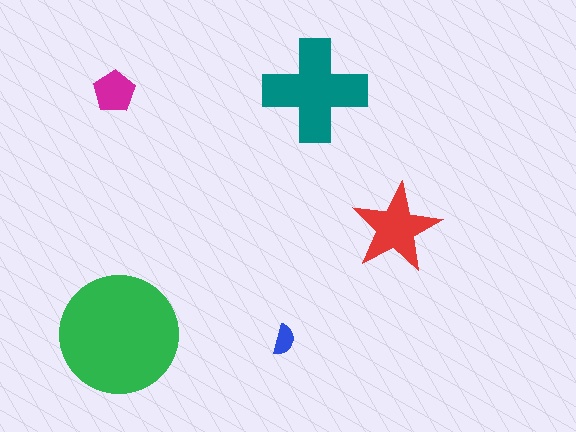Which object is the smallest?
The blue semicircle.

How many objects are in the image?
There are 5 objects in the image.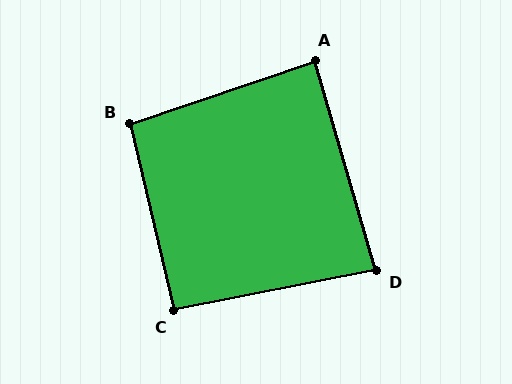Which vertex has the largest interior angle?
B, at approximately 95 degrees.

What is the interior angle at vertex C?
Approximately 92 degrees (approximately right).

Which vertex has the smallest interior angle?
D, at approximately 85 degrees.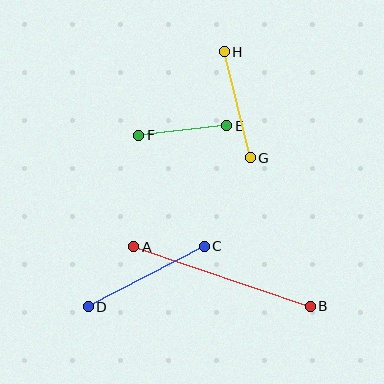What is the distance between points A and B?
The distance is approximately 187 pixels.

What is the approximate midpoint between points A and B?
The midpoint is at approximately (222, 277) pixels.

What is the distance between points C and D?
The distance is approximately 131 pixels.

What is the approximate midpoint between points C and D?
The midpoint is at approximately (146, 277) pixels.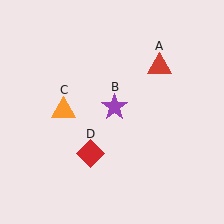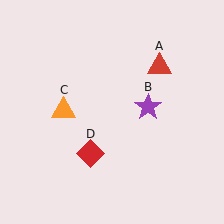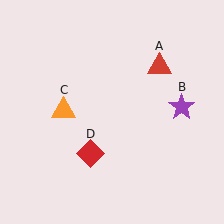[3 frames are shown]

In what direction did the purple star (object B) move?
The purple star (object B) moved right.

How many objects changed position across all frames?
1 object changed position: purple star (object B).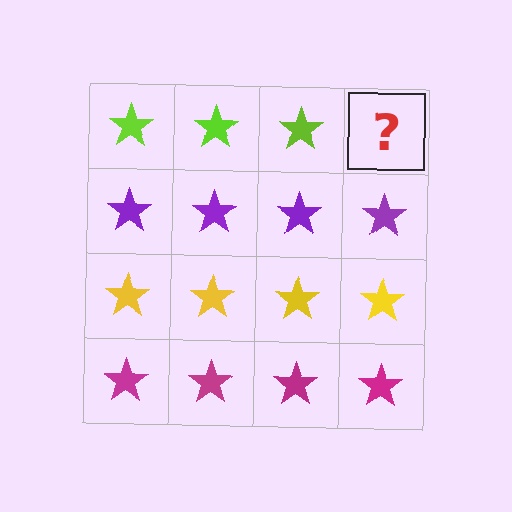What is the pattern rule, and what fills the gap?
The rule is that each row has a consistent color. The gap should be filled with a lime star.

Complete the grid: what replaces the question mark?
The question mark should be replaced with a lime star.